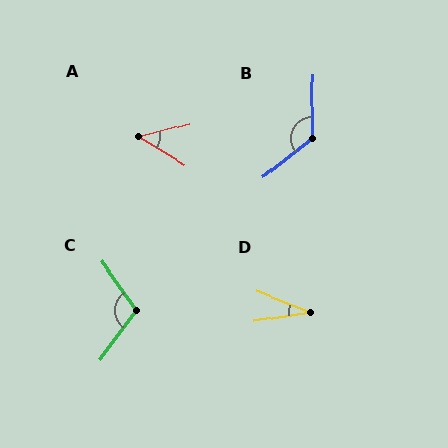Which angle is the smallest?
D, at approximately 30 degrees.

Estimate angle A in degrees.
Approximately 46 degrees.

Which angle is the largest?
B, at approximately 128 degrees.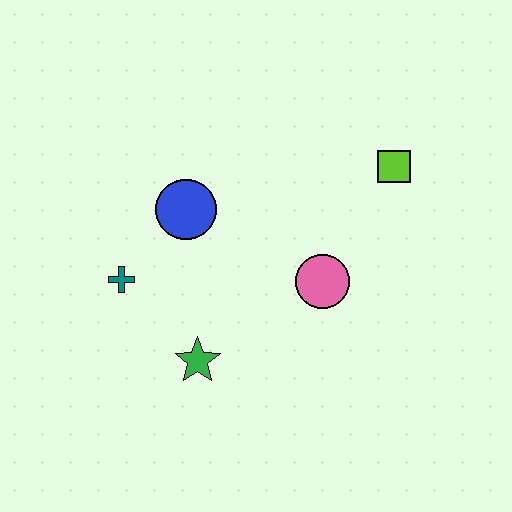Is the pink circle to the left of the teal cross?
No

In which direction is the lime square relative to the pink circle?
The lime square is above the pink circle.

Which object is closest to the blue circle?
The teal cross is closest to the blue circle.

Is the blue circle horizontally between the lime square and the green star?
No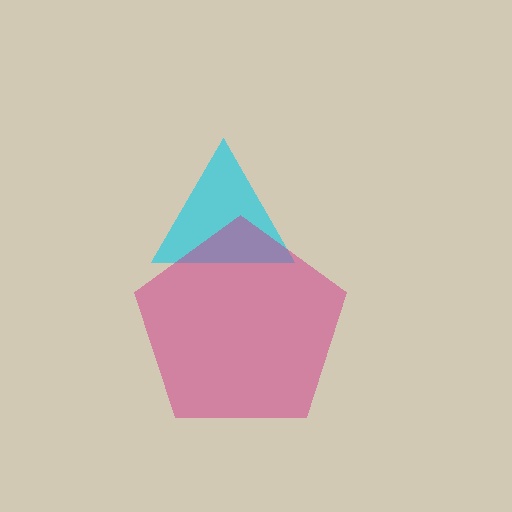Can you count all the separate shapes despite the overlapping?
Yes, there are 2 separate shapes.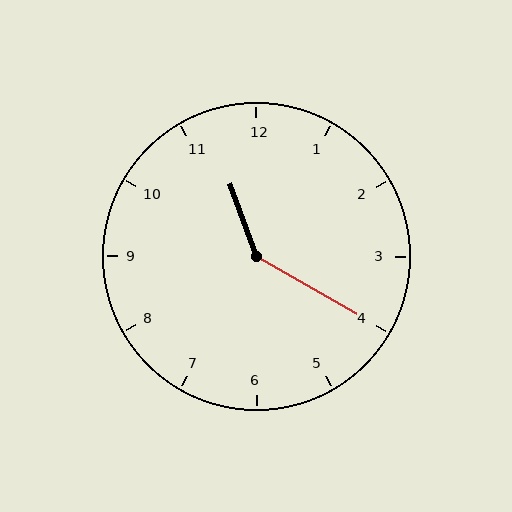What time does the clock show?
11:20.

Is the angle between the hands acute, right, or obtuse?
It is obtuse.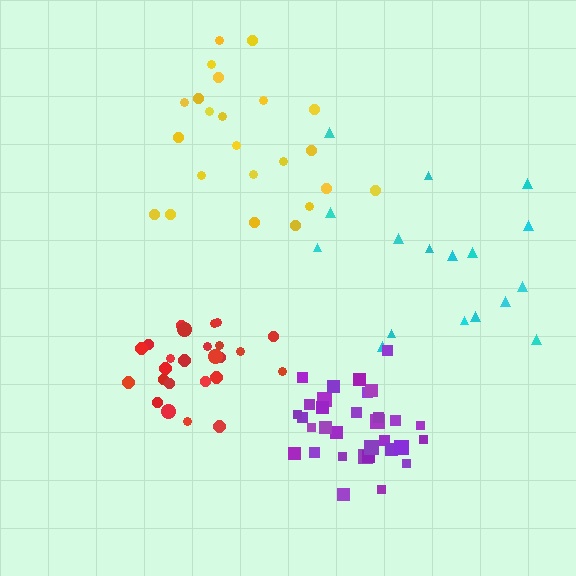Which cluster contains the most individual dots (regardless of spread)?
Purple (32).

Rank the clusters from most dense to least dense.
red, purple, yellow, cyan.